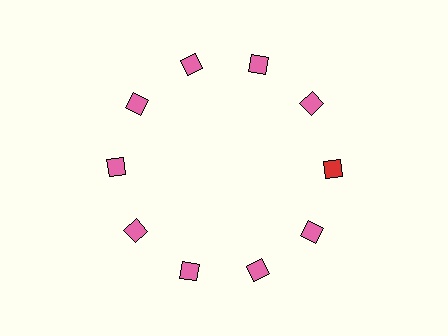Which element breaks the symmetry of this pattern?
The red diamond at roughly the 3 o'clock position breaks the symmetry. All other shapes are pink diamonds.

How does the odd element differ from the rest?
It has a different color: red instead of pink.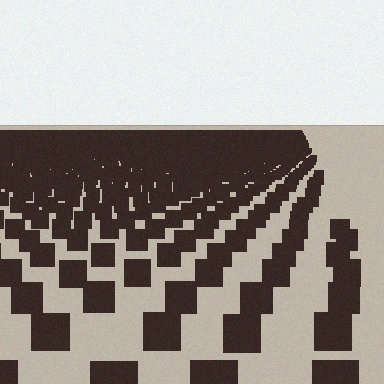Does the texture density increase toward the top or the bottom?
Density increases toward the top.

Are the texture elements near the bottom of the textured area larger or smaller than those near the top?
Larger. Near the bottom, elements are closer to the viewer and appear at a bigger on-screen size.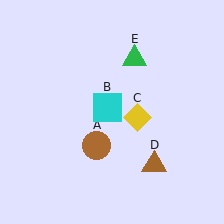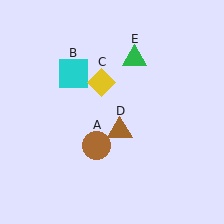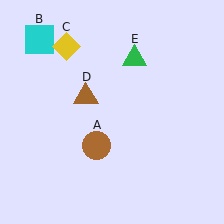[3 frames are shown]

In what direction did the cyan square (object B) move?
The cyan square (object B) moved up and to the left.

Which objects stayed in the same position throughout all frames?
Brown circle (object A) and green triangle (object E) remained stationary.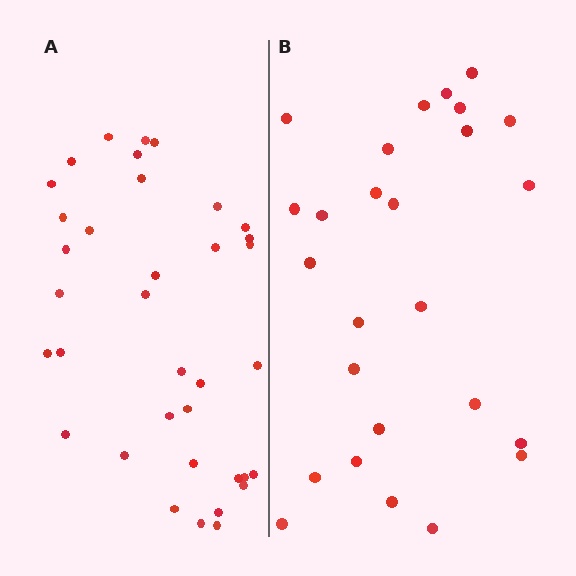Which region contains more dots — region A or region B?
Region A (the left region) has more dots.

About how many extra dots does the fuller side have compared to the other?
Region A has roughly 10 or so more dots than region B.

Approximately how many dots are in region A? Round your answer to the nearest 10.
About 40 dots. (The exact count is 36, which rounds to 40.)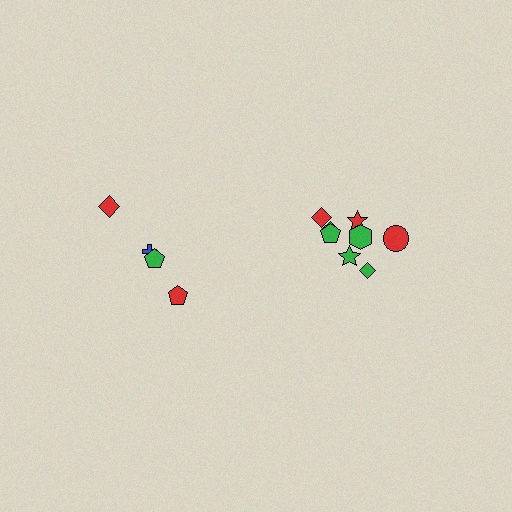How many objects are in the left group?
There are 4 objects.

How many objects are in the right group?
There are 8 objects.